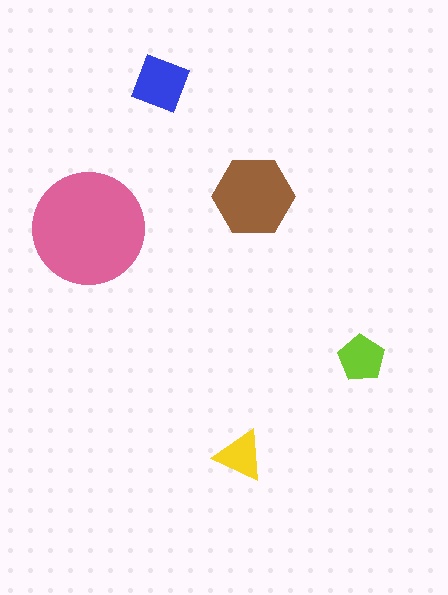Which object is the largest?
The pink circle.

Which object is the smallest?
The yellow triangle.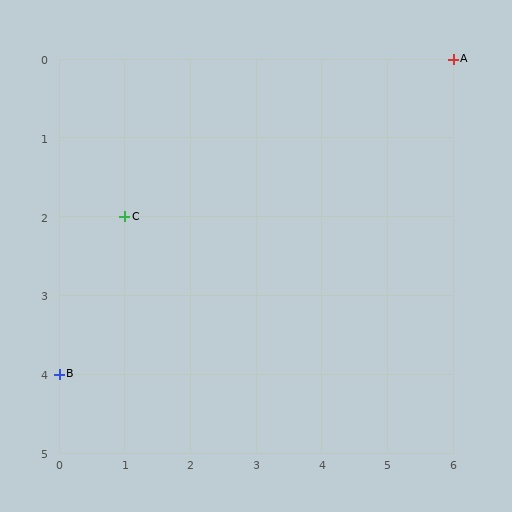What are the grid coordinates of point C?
Point C is at grid coordinates (1, 2).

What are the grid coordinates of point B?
Point B is at grid coordinates (0, 4).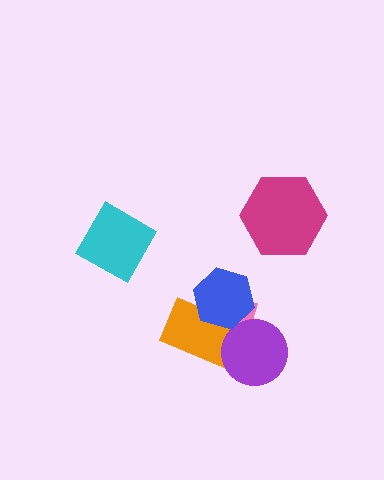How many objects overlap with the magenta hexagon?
0 objects overlap with the magenta hexagon.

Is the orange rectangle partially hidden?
Yes, it is partially covered by another shape.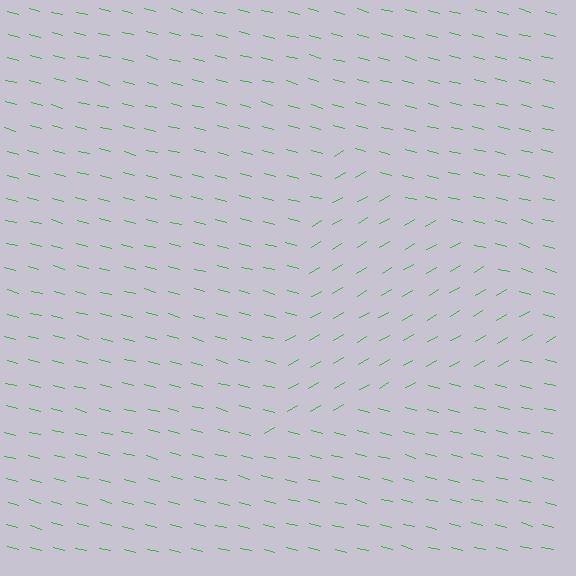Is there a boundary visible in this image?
Yes, there is a texture boundary formed by a change in line orientation.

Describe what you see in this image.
The image is filled with small green line segments. A triangle region in the image has lines oriented differently from the surrounding lines, creating a visible texture boundary.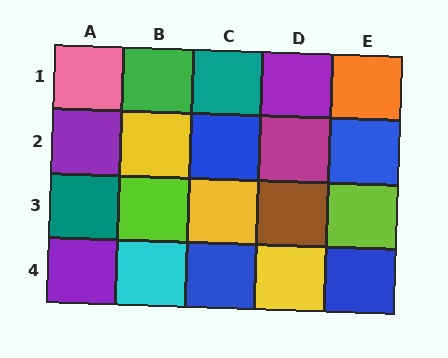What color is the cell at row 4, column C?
Blue.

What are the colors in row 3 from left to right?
Teal, lime, yellow, brown, lime.